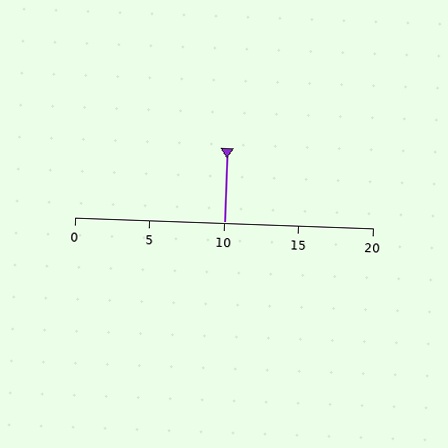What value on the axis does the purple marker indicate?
The marker indicates approximately 10.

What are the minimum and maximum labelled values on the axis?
The axis runs from 0 to 20.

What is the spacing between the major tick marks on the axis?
The major ticks are spaced 5 apart.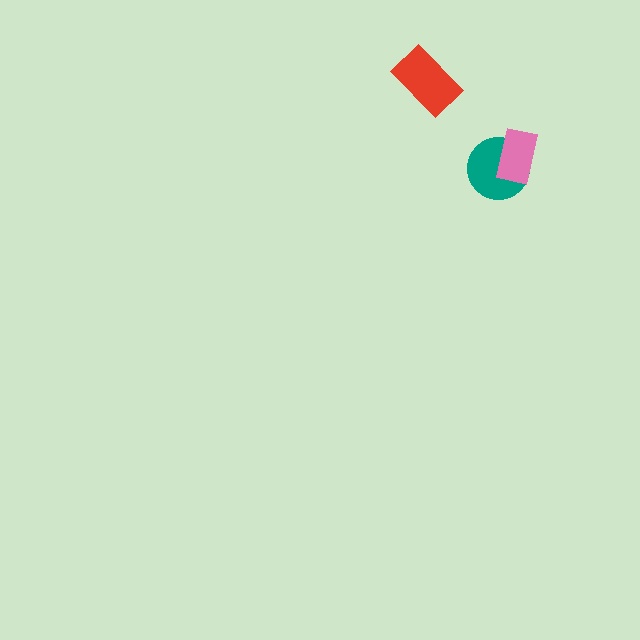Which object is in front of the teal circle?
The pink rectangle is in front of the teal circle.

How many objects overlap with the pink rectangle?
1 object overlaps with the pink rectangle.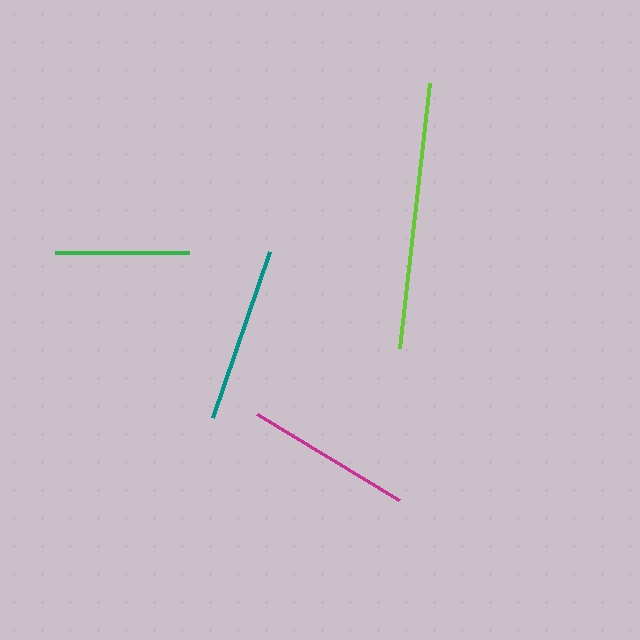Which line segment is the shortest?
The green line is the shortest at approximately 135 pixels.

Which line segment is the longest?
The lime line is the longest at approximately 267 pixels.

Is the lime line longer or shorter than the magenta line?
The lime line is longer than the magenta line.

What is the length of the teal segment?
The teal segment is approximately 176 pixels long.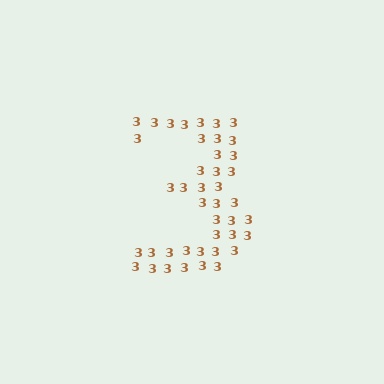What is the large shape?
The large shape is the digit 3.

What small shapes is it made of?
It is made of small digit 3's.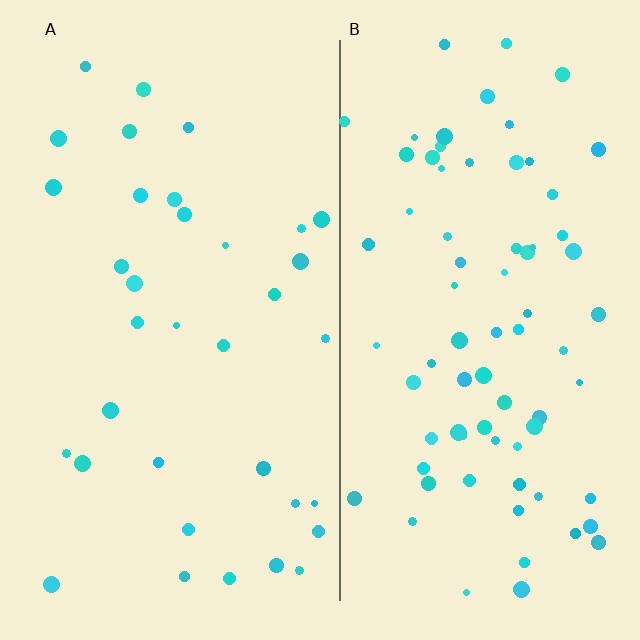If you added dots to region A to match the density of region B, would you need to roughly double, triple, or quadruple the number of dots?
Approximately double.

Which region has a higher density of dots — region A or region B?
B (the right).